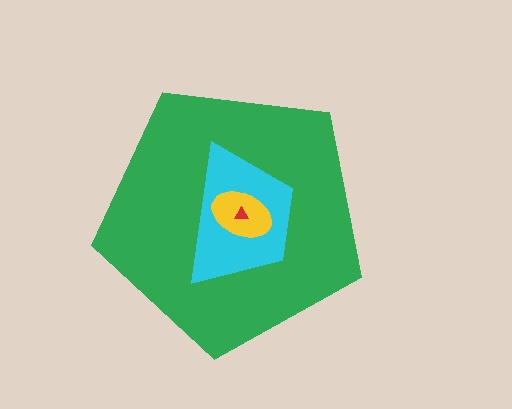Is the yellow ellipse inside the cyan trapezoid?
Yes.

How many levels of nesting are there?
4.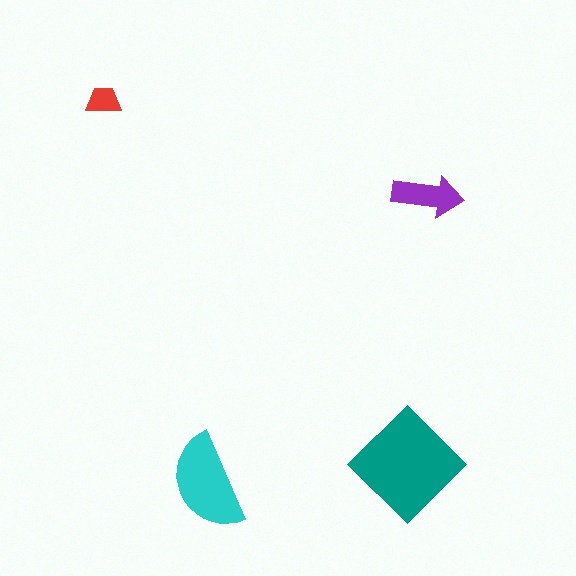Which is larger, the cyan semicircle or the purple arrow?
The cyan semicircle.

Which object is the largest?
The teal diamond.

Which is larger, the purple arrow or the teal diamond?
The teal diamond.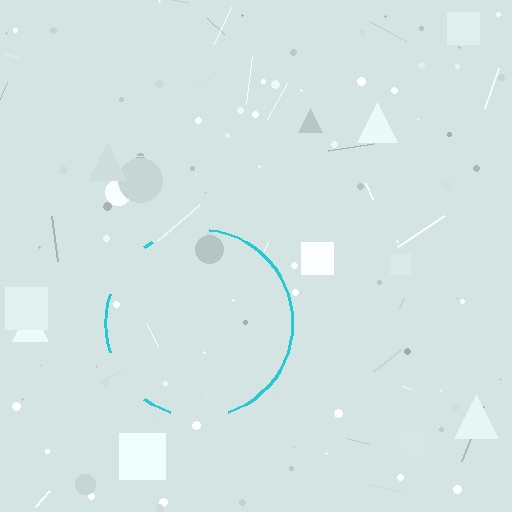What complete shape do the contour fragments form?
The contour fragments form a circle.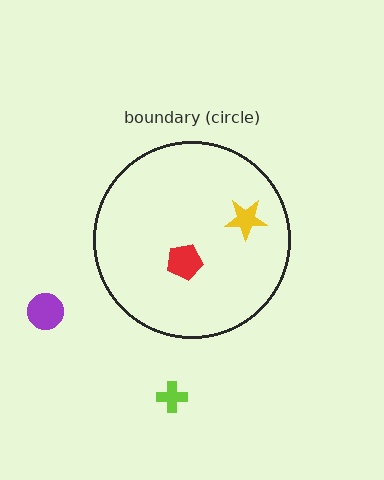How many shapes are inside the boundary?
2 inside, 2 outside.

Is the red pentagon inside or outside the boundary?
Inside.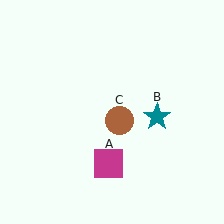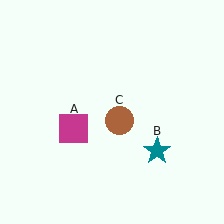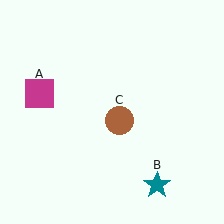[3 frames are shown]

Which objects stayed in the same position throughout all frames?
Brown circle (object C) remained stationary.